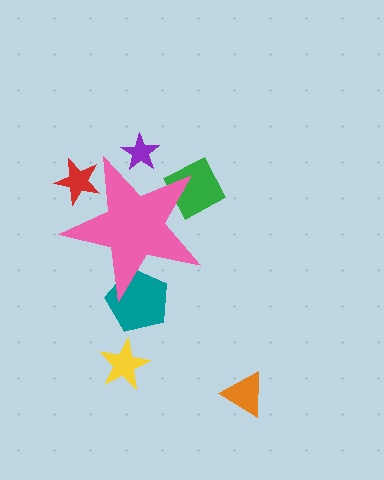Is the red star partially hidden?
Yes, the red star is partially hidden behind the pink star.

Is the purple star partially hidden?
Yes, the purple star is partially hidden behind the pink star.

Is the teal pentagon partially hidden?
Yes, the teal pentagon is partially hidden behind the pink star.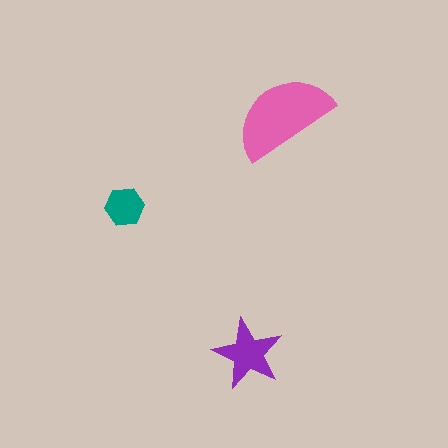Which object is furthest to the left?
The teal hexagon is leftmost.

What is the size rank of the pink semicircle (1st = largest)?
1st.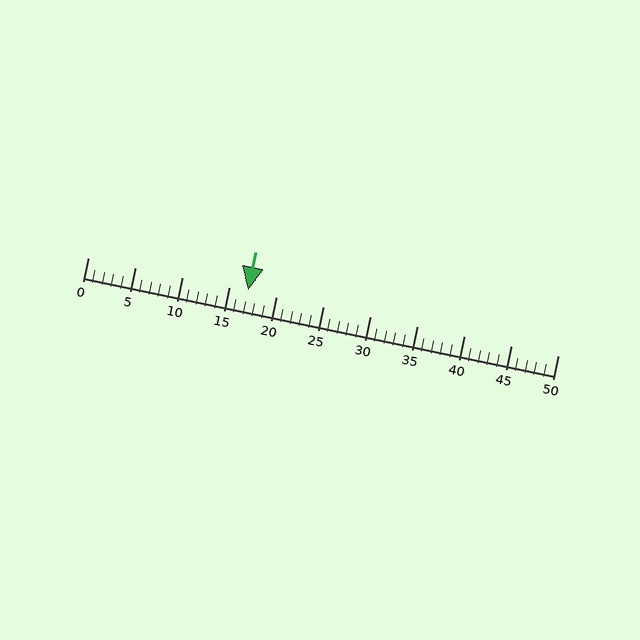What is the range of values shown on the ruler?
The ruler shows values from 0 to 50.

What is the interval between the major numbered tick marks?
The major tick marks are spaced 5 units apart.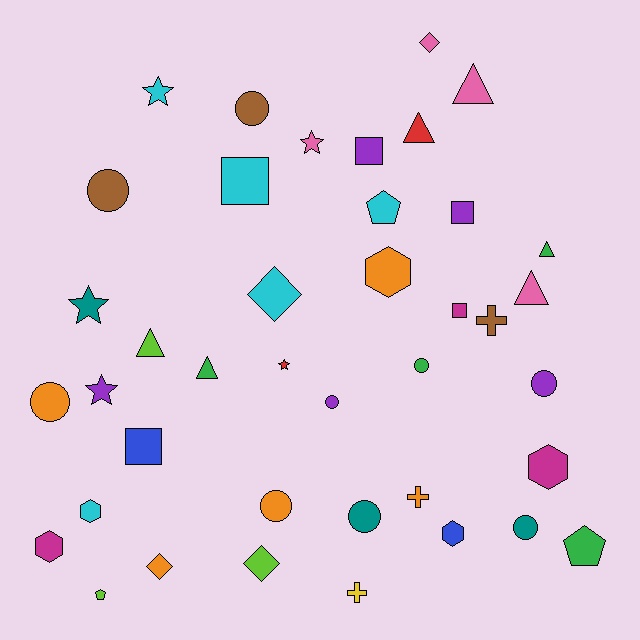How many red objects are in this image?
There are 2 red objects.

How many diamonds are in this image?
There are 4 diamonds.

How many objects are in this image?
There are 40 objects.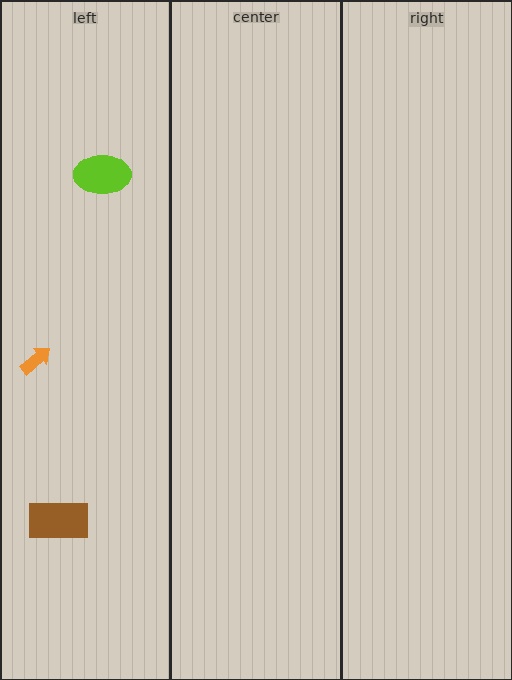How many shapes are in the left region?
3.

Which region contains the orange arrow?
The left region.